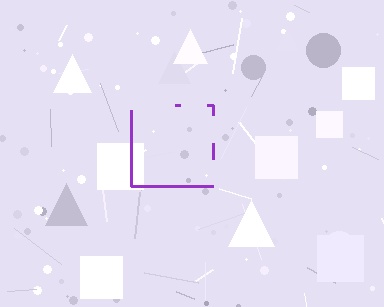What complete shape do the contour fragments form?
The contour fragments form a square.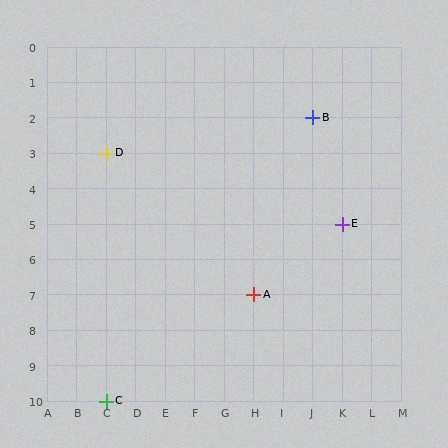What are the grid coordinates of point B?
Point B is at grid coordinates (J, 2).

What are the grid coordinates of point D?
Point D is at grid coordinates (C, 3).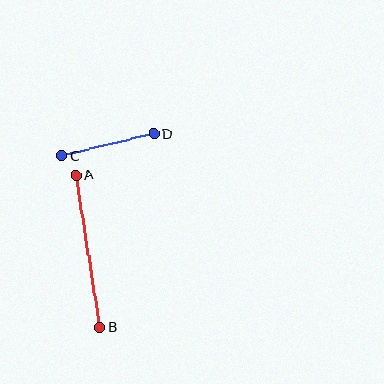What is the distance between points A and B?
The distance is approximately 154 pixels.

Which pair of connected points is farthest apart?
Points A and B are farthest apart.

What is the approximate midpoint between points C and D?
The midpoint is at approximately (108, 145) pixels.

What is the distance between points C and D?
The distance is approximately 95 pixels.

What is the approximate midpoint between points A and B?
The midpoint is at approximately (88, 251) pixels.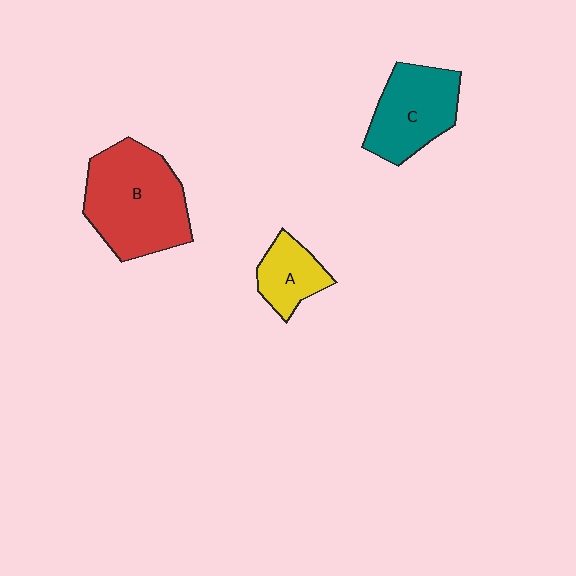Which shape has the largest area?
Shape B (red).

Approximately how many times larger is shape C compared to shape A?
Approximately 1.7 times.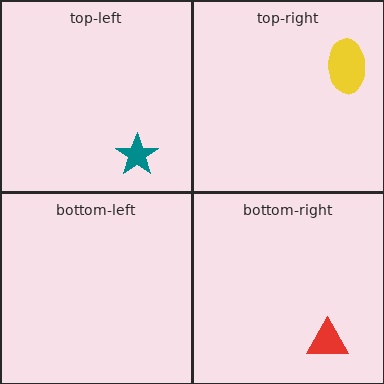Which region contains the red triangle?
The bottom-right region.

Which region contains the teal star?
The top-left region.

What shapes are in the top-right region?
The yellow ellipse.